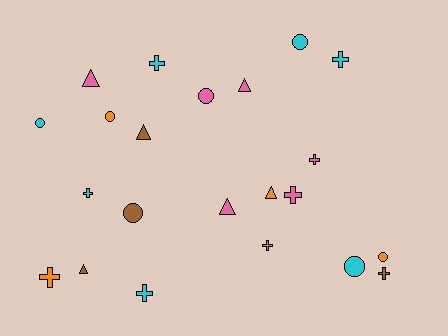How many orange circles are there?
There are 2 orange circles.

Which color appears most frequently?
Cyan, with 7 objects.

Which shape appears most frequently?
Cross, with 9 objects.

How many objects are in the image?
There are 22 objects.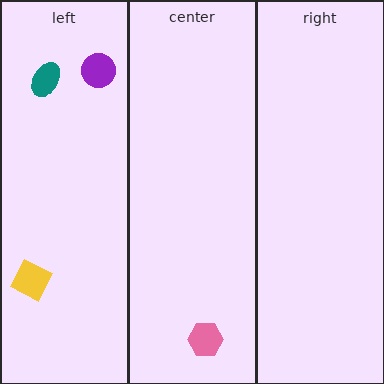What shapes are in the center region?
The pink hexagon.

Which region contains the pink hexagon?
The center region.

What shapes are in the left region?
The purple circle, the yellow diamond, the teal ellipse.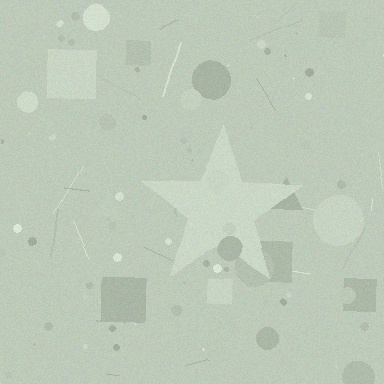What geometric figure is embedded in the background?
A star is embedded in the background.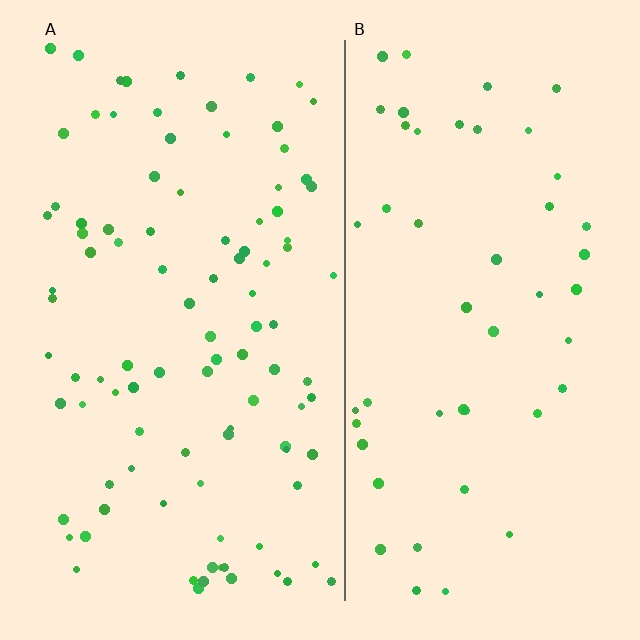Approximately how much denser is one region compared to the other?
Approximately 2.0× — region A over region B.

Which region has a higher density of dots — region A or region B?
A (the left).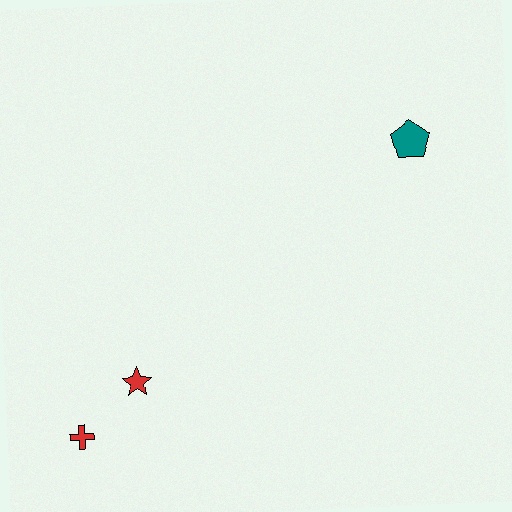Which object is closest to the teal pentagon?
The red star is closest to the teal pentagon.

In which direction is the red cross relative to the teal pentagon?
The red cross is to the left of the teal pentagon.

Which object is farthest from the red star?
The teal pentagon is farthest from the red star.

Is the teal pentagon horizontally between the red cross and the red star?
No